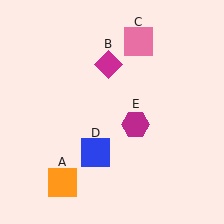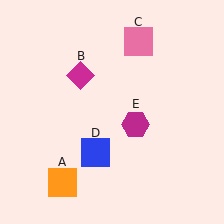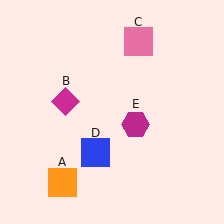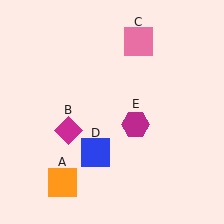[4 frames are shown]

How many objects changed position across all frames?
1 object changed position: magenta diamond (object B).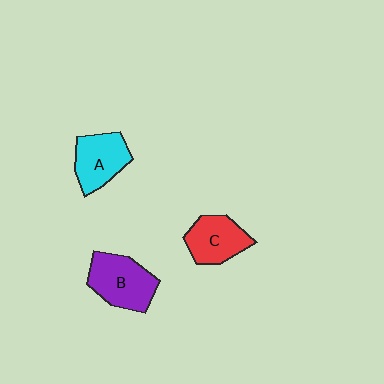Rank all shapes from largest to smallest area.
From largest to smallest: B (purple), A (cyan), C (red).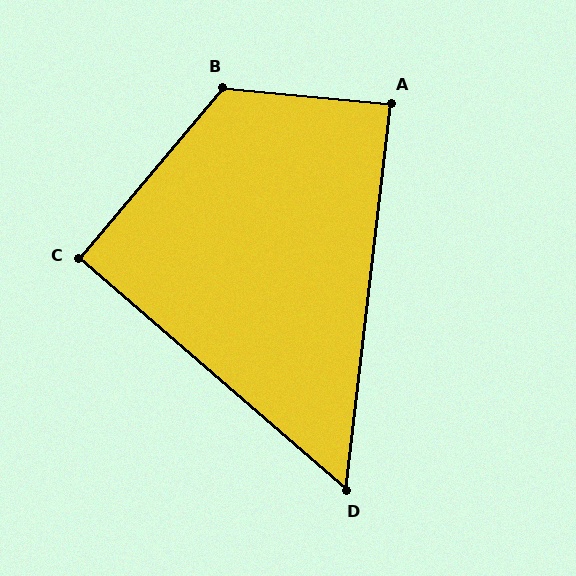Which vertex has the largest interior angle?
B, at approximately 124 degrees.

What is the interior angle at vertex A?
Approximately 89 degrees (approximately right).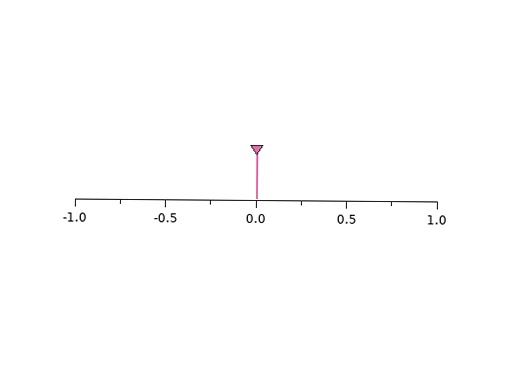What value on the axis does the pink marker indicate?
The marker indicates approximately 0.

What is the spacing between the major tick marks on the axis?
The major ticks are spaced 0.5 apart.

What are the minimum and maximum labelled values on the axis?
The axis runs from -1.0 to 1.0.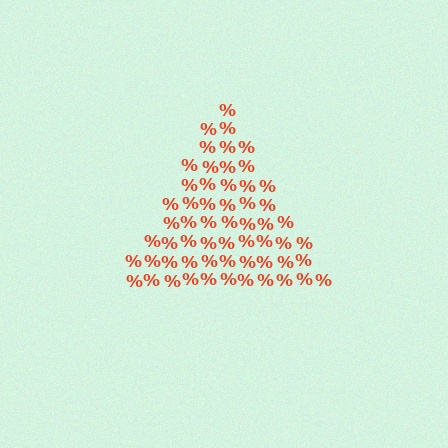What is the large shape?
The large shape is a triangle.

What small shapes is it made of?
It is made of small percent signs.